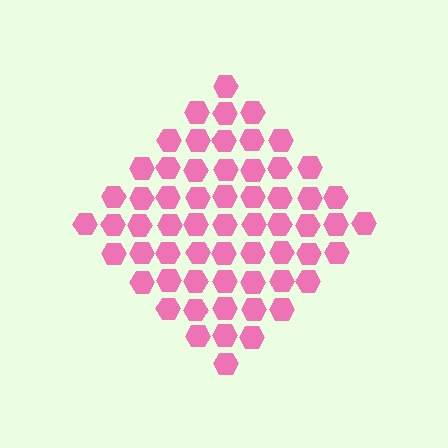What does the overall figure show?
The overall figure shows a diamond.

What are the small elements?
The small elements are hexagons.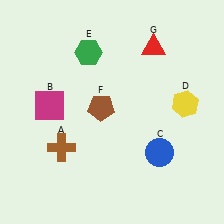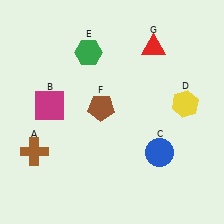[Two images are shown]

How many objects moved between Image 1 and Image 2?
1 object moved between the two images.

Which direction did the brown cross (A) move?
The brown cross (A) moved left.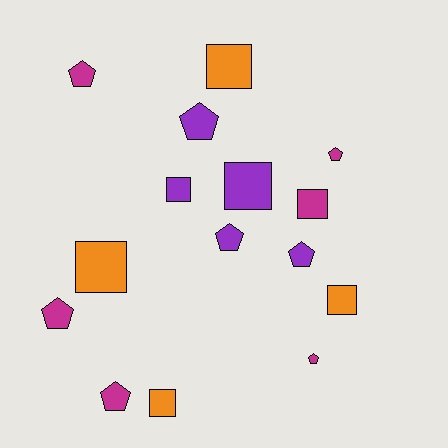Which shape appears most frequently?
Pentagon, with 8 objects.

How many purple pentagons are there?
There are 3 purple pentagons.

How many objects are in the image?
There are 15 objects.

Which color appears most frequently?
Magenta, with 6 objects.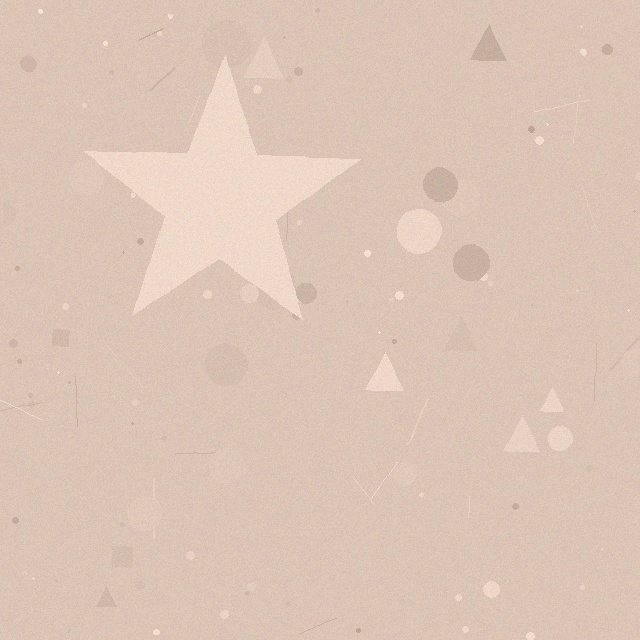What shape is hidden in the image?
A star is hidden in the image.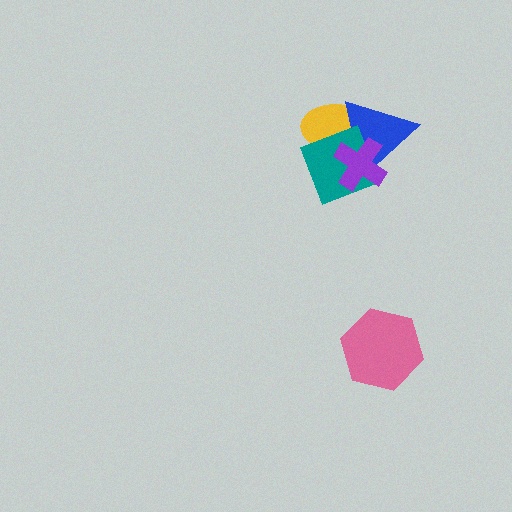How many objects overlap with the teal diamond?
3 objects overlap with the teal diamond.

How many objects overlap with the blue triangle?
3 objects overlap with the blue triangle.